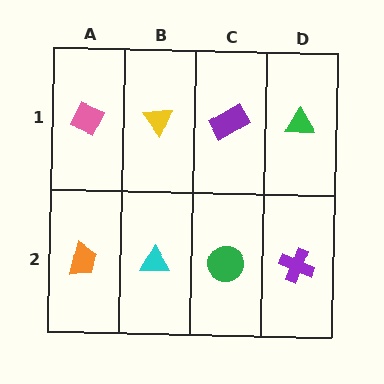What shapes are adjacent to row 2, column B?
A yellow triangle (row 1, column B), an orange trapezoid (row 2, column A), a green circle (row 2, column C).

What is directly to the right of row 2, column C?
A purple cross.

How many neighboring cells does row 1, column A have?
2.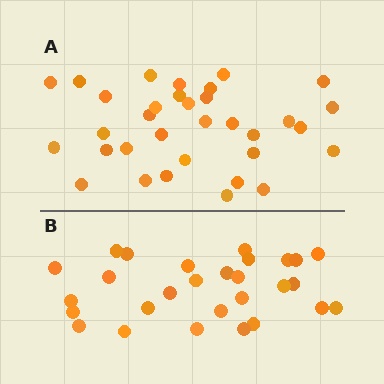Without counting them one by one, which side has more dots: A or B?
Region A (the top region) has more dots.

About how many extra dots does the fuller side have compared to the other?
Region A has about 5 more dots than region B.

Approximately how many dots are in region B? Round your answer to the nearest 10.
About 30 dots. (The exact count is 28, which rounds to 30.)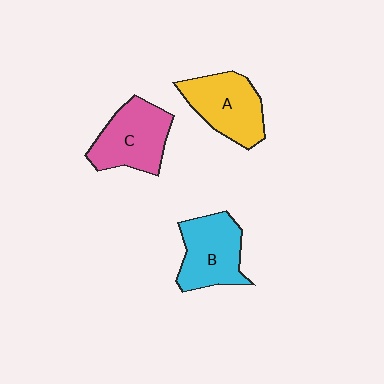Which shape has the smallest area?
Shape B (cyan).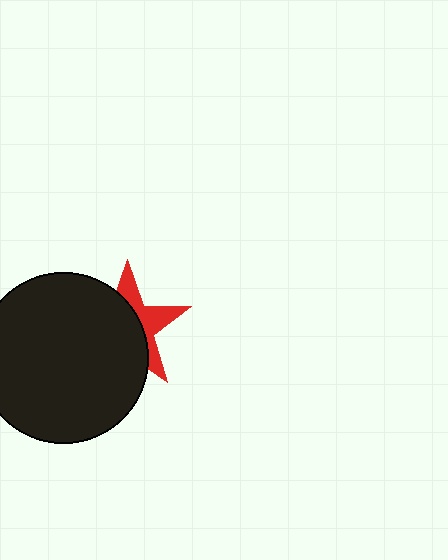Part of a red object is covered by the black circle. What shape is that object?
It is a star.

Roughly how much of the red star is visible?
A small part of it is visible (roughly 37%).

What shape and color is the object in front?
The object in front is a black circle.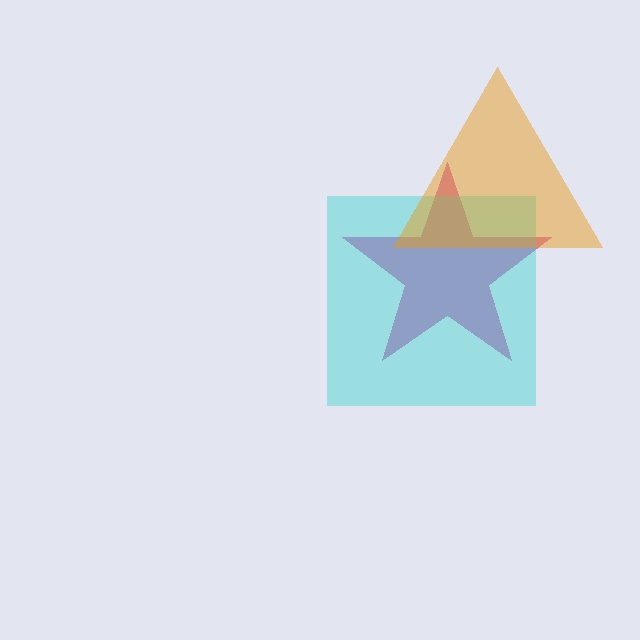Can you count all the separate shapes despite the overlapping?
Yes, there are 3 separate shapes.